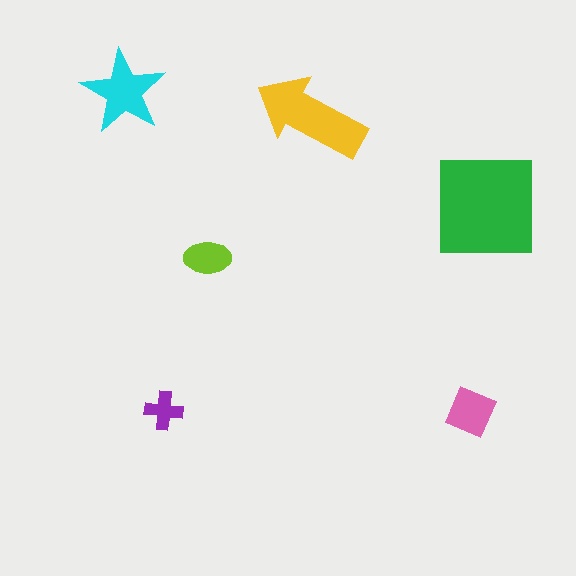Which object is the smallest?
The purple cross.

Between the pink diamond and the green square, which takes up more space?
The green square.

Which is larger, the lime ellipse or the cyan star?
The cyan star.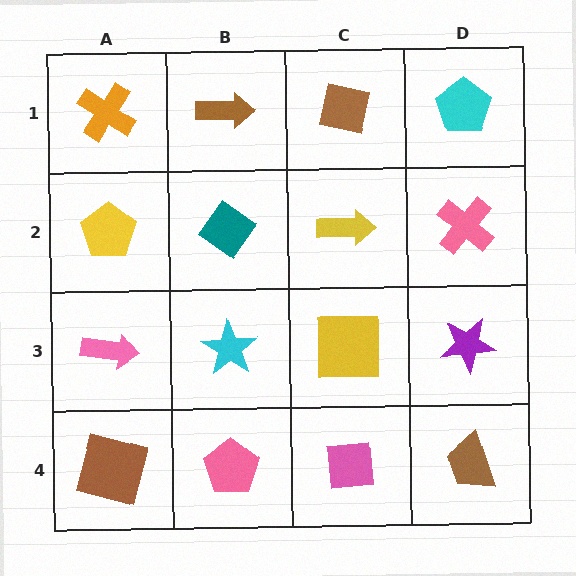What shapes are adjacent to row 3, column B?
A teal diamond (row 2, column B), a pink pentagon (row 4, column B), a pink arrow (row 3, column A), a yellow square (row 3, column C).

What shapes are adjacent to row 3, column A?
A yellow pentagon (row 2, column A), a brown square (row 4, column A), a cyan star (row 3, column B).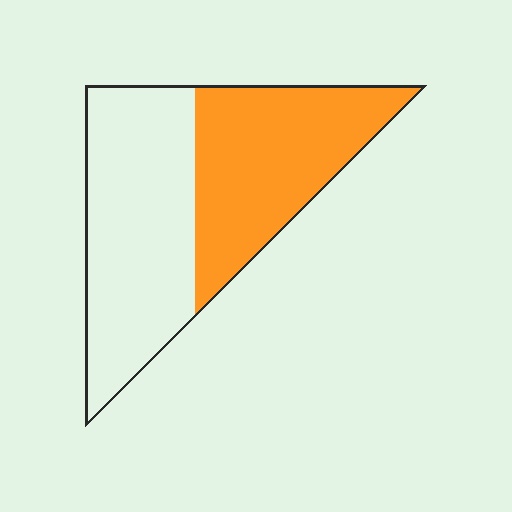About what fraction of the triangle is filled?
About one half (1/2).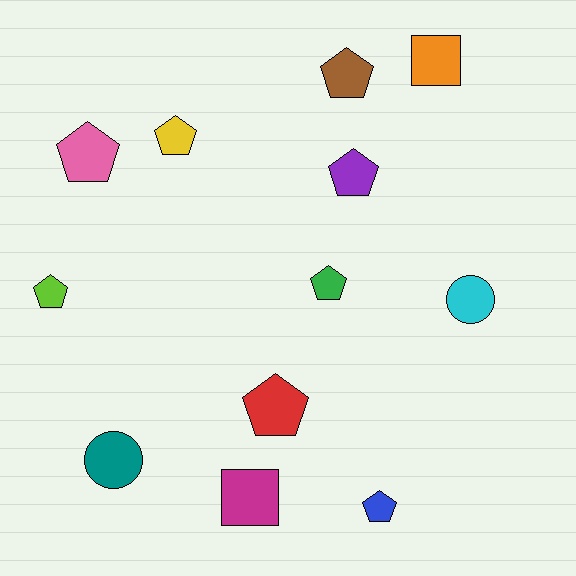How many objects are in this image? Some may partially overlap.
There are 12 objects.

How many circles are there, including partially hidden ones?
There are 2 circles.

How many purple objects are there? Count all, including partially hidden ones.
There is 1 purple object.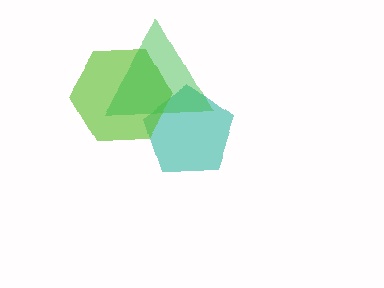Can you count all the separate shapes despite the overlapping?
Yes, there are 3 separate shapes.